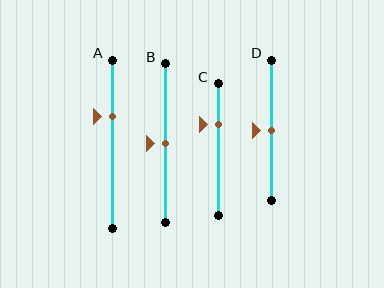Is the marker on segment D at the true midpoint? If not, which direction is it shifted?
Yes, the marker on segment D is at the true midpoint.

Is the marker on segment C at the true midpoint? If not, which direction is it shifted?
No, the marker on segment C is shifted upward by about 19% of the segment length.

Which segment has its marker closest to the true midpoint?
Segment B has its marker closest to the true midpoint.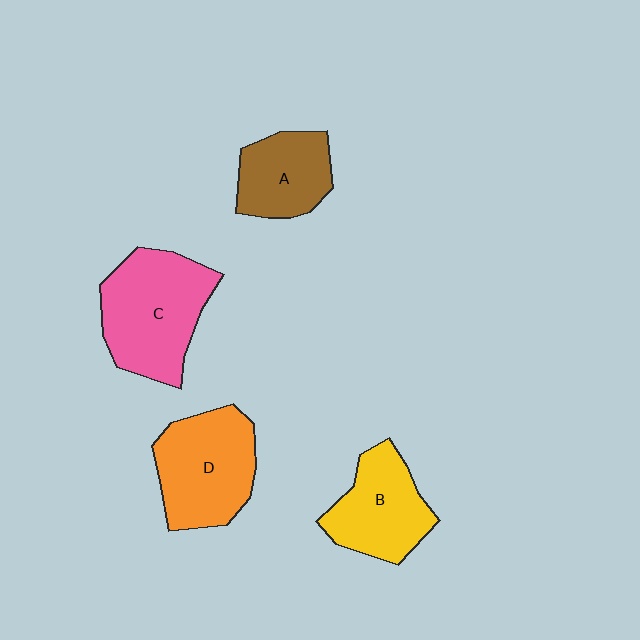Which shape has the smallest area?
Shape A (brown).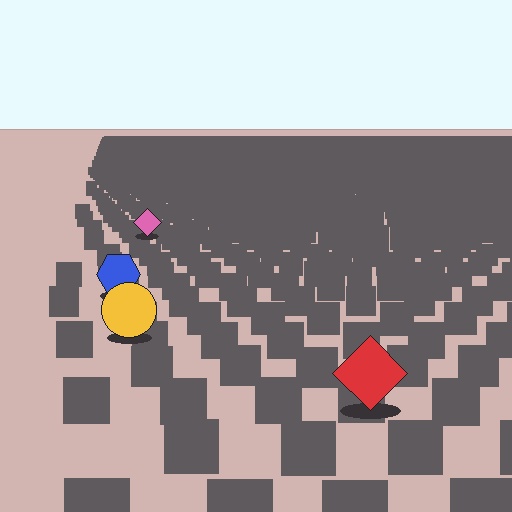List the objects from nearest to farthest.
From nearest to farthest: the red diamond, the yellow circle, the blue hexagon, the pink diamond.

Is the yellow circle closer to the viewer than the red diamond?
No. The red diamond is closer — you can tell from the texture gradient: the ground texture is coarser near it.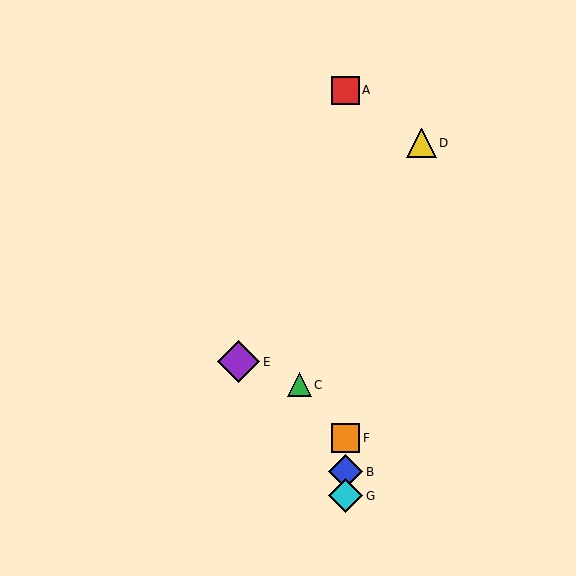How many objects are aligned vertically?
4 objects (A, B, F, G) are aligned vertically.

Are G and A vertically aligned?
Yes, both are at x≈346.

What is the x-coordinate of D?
Object D is at x≈422.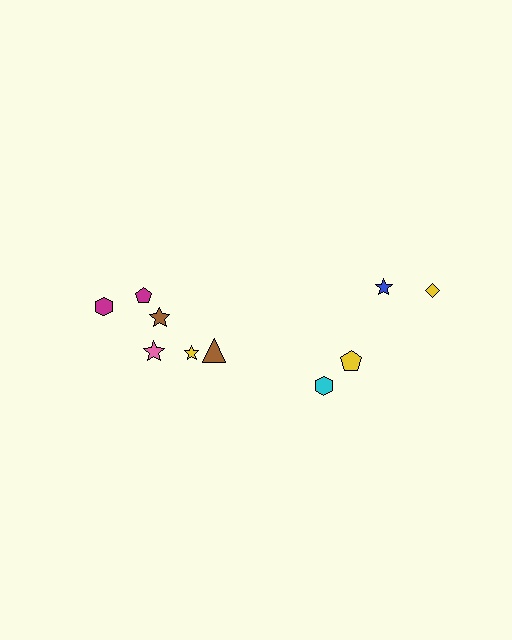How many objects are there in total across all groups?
There are 10 objects.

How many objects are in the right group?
There are 4 objects.